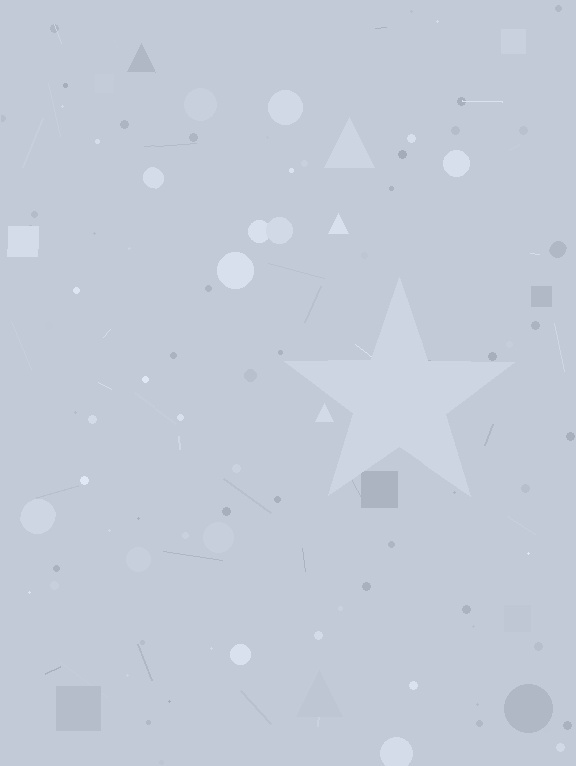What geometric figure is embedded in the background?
A star is embedded in the background.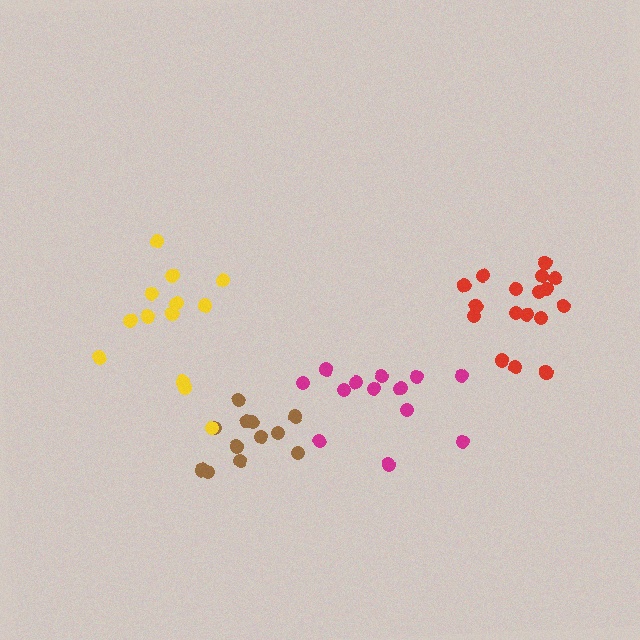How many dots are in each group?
Group 1: 12 dots, Group 2: 17 dots, Group 3: 13 dots, Group 4: 13 dots (55 total).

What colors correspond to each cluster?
The clusters are colored: brown, red, yellow, magenta.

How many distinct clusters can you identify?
There are 4 distinct clusters.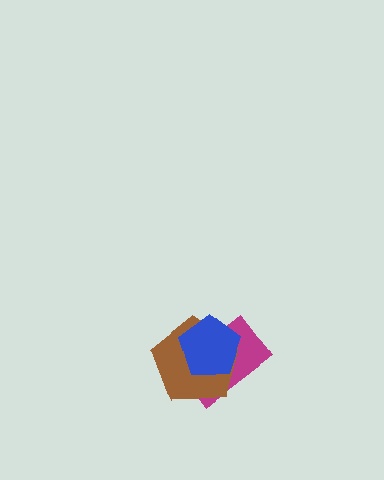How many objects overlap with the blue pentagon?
2 objects overlap with the blue pentagon.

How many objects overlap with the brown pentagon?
2 objects overlap with the brown pentagon.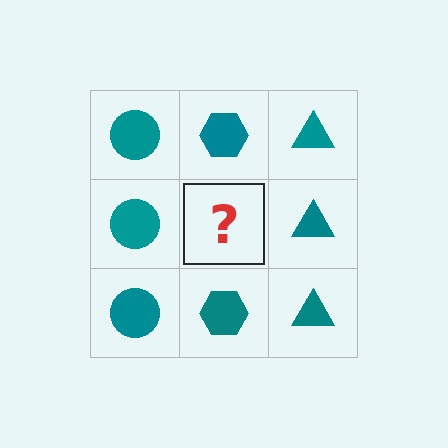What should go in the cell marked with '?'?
The missing cell should contain a teal hexagon.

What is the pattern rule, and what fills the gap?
The rule is that each column has a consistent shape. The gap should be filled with a teal hexagon.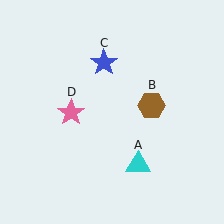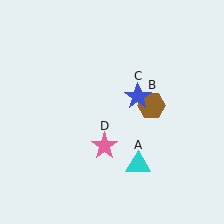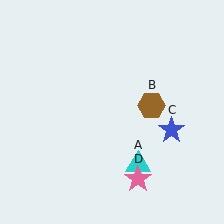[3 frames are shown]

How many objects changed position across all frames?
2 objects changed position: blue star (object C), pink star (object D).